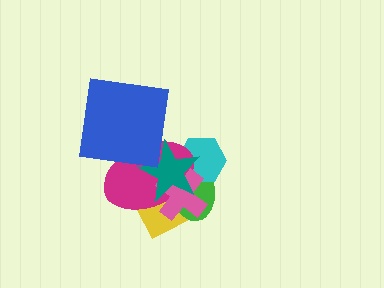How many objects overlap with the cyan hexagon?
4 objects overlap with the cyan hexagon.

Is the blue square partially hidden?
No, no other shape covers it.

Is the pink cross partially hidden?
Yes, it is partially covered by another shape.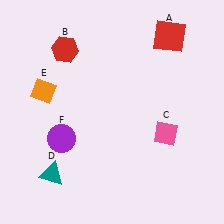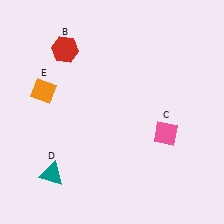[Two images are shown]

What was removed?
The purple circle (F), the red square (A) were removed in Image 2.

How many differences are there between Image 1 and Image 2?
There are 2 differences between the two images.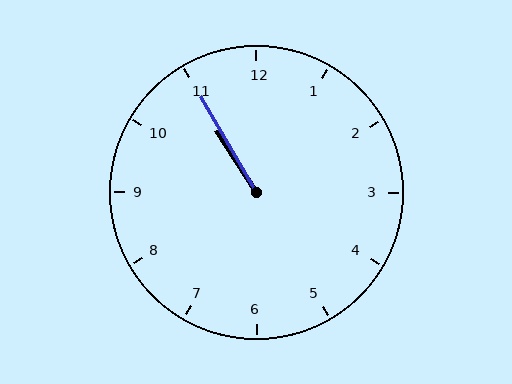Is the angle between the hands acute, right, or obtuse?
It is acute.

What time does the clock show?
10:55.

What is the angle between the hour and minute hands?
Approximately 2 degrees.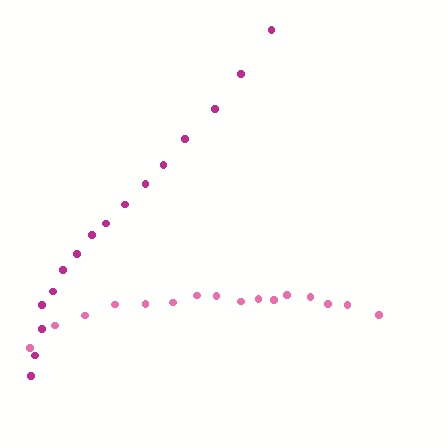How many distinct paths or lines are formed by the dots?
There are 2 distinct paths.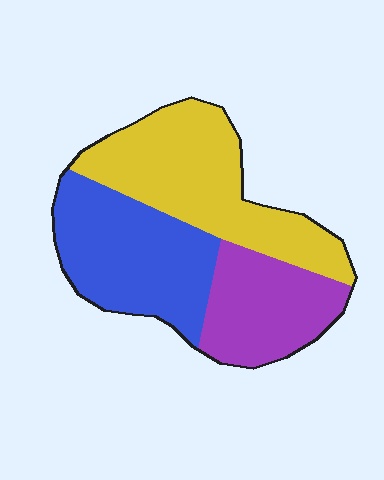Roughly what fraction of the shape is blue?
Blue covers around 35% of the shape.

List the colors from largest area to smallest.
From largest to smallest: yellow, blue, purple.